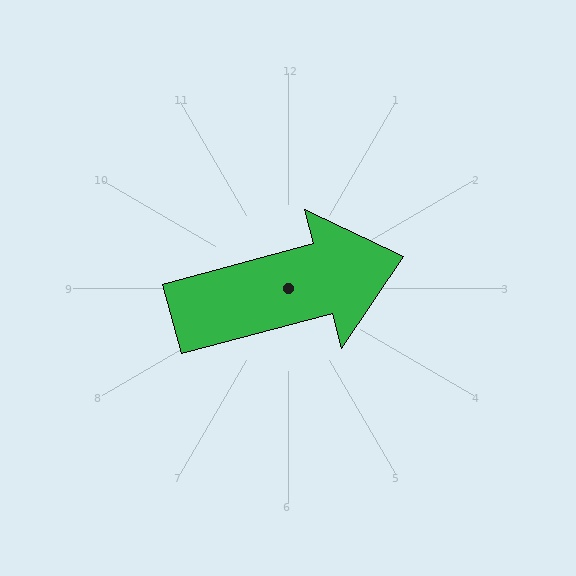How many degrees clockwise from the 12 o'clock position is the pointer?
Approximately 75 degrees.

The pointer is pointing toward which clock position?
Roughly 2 o'clock.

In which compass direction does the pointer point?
East.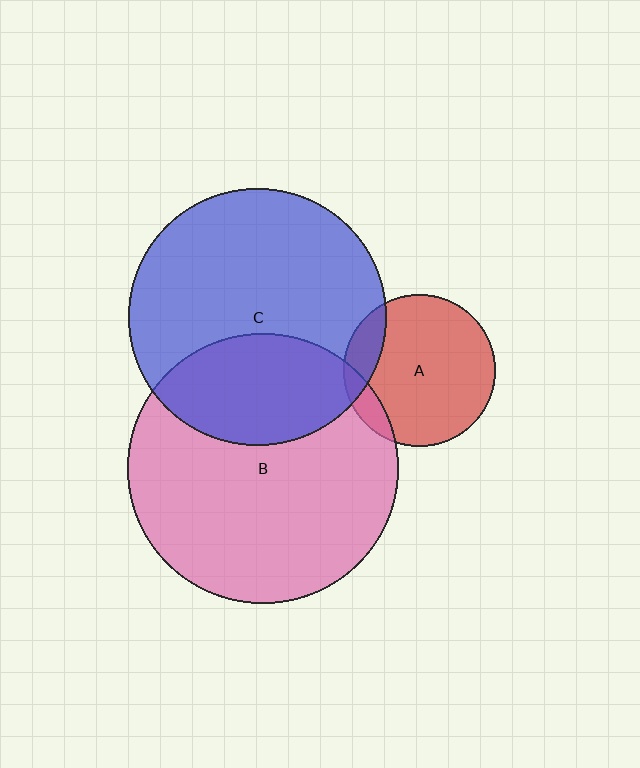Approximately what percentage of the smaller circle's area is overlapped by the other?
Approximately 10%.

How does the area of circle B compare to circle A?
Approximately 3.2 times.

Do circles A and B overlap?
Yes.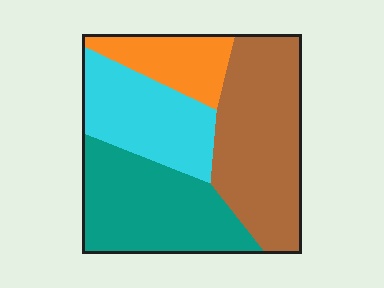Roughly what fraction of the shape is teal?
Teal takes up between a quarter and a half of the shape.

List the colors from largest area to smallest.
From largest to smallest: brown, teal, cyan, orange.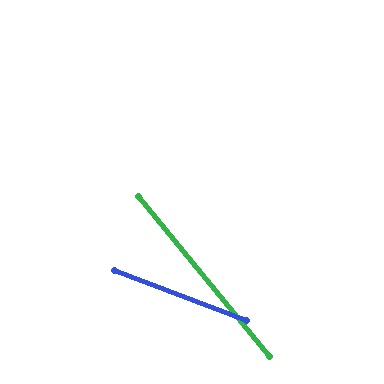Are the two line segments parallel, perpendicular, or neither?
Neither parallel nor perpendicular — they differ by about 30°.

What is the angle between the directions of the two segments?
Approximately 30 degrees.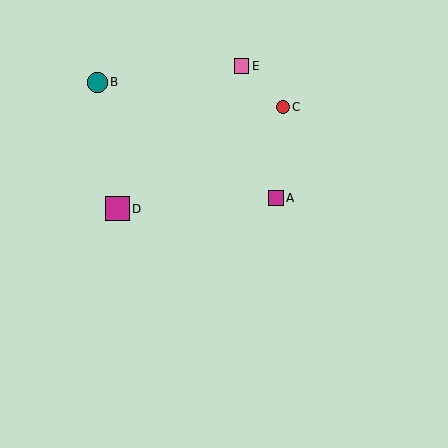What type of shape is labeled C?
Shape C is a red circle.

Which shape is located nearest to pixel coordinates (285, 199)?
The magenta square (labeled A) at (276, 198) is nearest to that location.